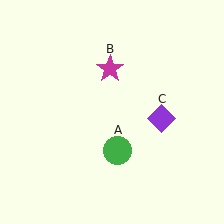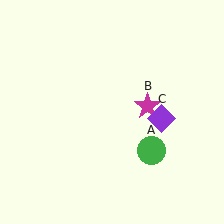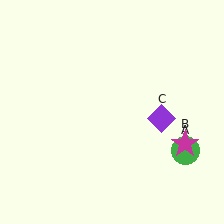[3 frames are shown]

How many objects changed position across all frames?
2 objects changed position: green circle (object A), magenta star (object B).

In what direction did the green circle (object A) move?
The green circle (object A) moved right.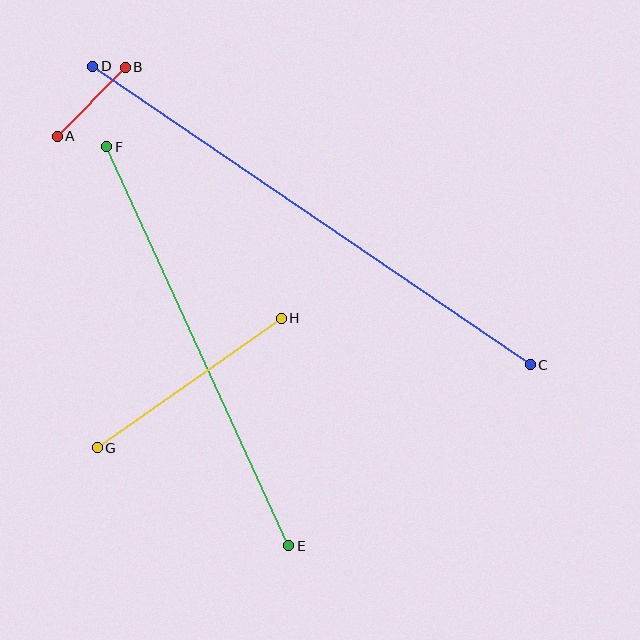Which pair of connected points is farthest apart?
Points C and D are farthest apart.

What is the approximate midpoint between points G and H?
The midpoint is at approximately (189, 383) pixels.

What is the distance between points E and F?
The distance is approximately 439 pixels.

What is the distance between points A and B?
The distance is approximately 97 pixels.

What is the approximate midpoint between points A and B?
The midpoint is at approximately (91, 102) pixels.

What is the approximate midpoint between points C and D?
The midpoint is at approximately (311, 215) pixels.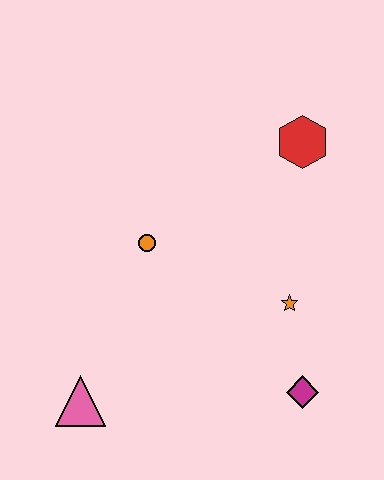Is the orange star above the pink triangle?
Yes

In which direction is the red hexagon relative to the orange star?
The red hexagon is above the orange star.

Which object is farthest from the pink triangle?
The red hexagon is farthest from the pink triangle.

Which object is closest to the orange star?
The magenta diamond is closest to the orange star.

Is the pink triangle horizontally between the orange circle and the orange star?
No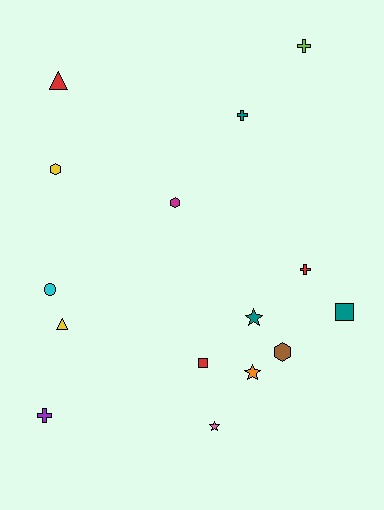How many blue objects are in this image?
There are no blue objects.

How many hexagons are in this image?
There are 3 hexagons.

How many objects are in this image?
There are 15 objects.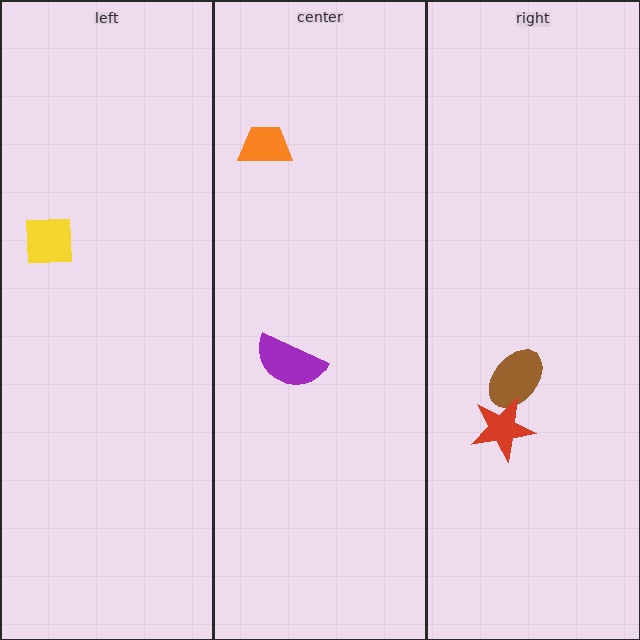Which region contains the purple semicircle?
The center region.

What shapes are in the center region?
The purple semicircle, the orange trapezoid.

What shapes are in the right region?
The brown ellipse, the red star.